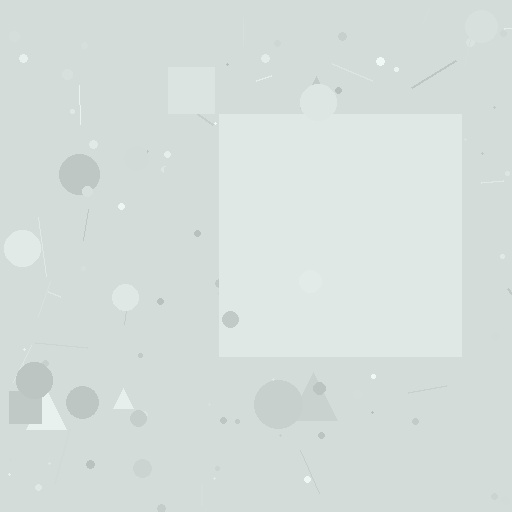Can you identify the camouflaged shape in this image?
The camouflaged shape is a square.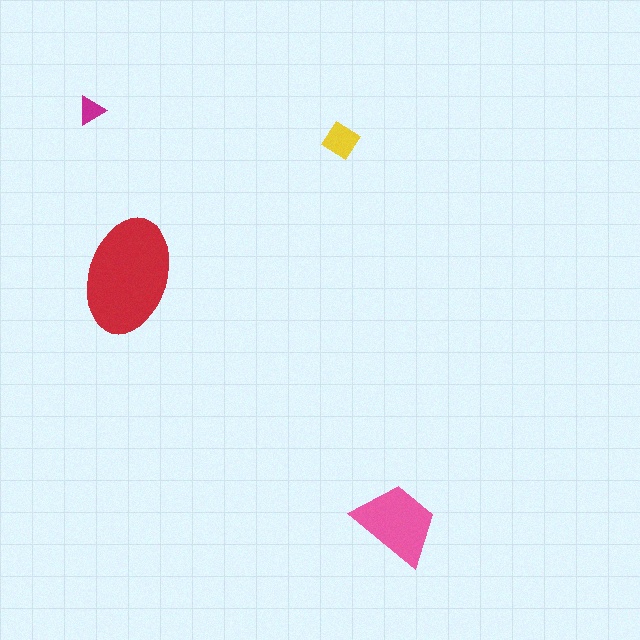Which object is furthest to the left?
The magenta triangle is leftmost.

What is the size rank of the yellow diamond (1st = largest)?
3rd.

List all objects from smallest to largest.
The magenta triangle, the yellow diamond, the pink trapezoid, the red ellipse.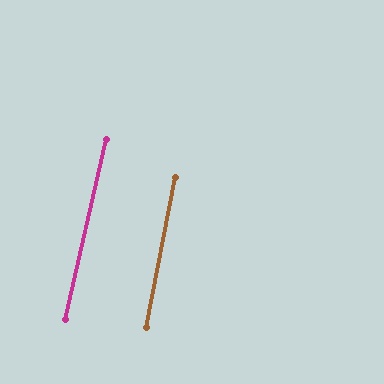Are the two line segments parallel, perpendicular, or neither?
Parallel — their directions differ by only 1.9°.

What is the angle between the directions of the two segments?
Approximately 2 degrees.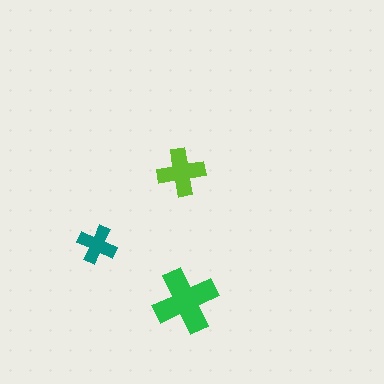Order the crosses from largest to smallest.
the green one, the lime one, the teal one.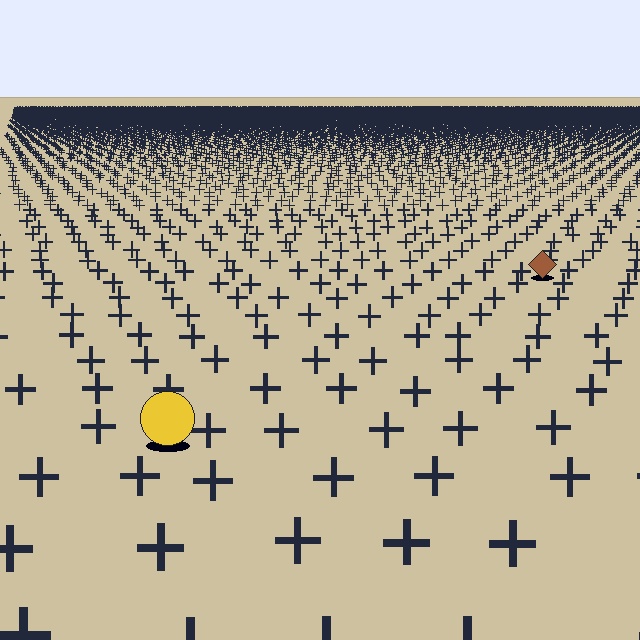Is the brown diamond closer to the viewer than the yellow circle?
No. The yellow circle is closer — you can tell from the texture gradient: the ground texture is coarser near it.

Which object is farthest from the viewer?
The brown diamond is farthest from the viewer. It appears smaller and the ground texture around it is denser.